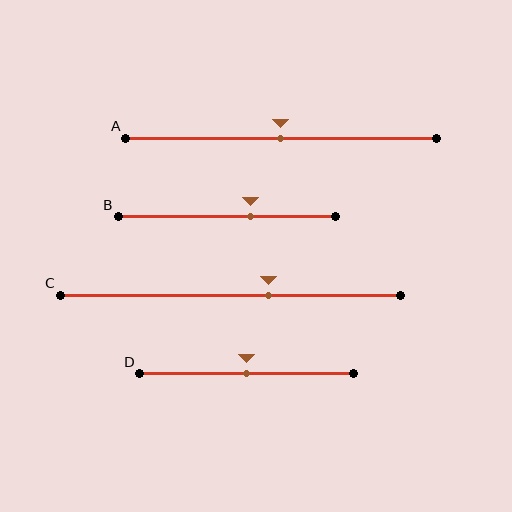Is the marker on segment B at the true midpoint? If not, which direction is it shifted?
No, the marker on segment B is shifted to the right by about 11% of the segment length.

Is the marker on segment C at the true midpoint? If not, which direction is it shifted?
No, the marker on segment C is shifted to the right by about 11% of the segment length.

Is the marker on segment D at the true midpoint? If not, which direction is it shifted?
Yes, the marker on segment D is at the true midpoint.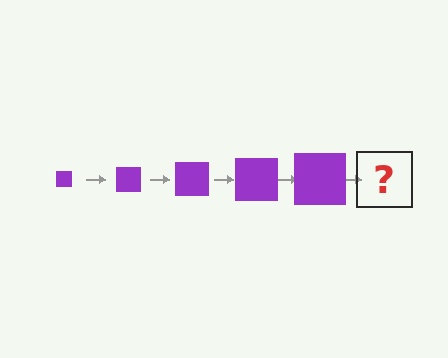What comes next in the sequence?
The next element should be a purple square, larger than the previous one.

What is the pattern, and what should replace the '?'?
The pattern is that the square gets progressively larger each step. The '?' should be a purple square, larger than the previous one.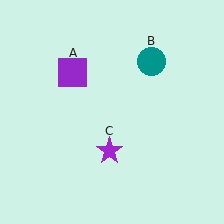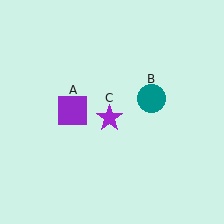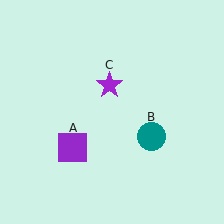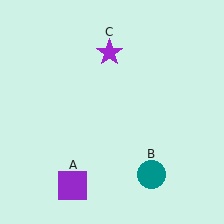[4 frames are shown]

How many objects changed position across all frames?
3 objects changed position: purple square (object A), teal circle (object B), purple star (object C).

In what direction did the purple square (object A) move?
The purple square (object A) moved down.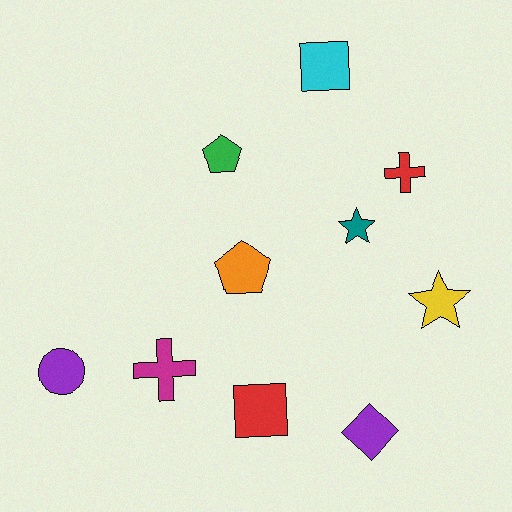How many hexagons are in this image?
There are no hexagons.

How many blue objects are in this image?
There are no blue objects.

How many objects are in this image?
There are 10 objects.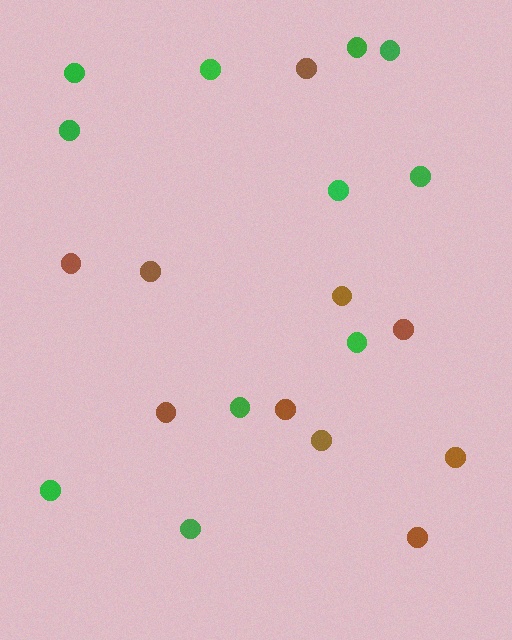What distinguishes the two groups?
There are 2 groups: one group of brown circles (10) and one group of green circles (11).